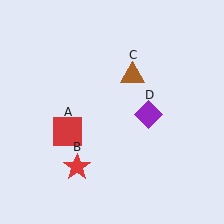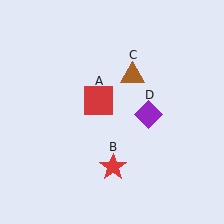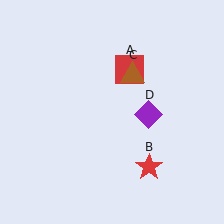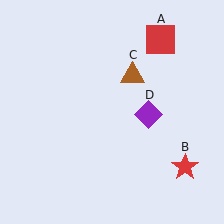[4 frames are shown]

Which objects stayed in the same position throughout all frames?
Brown triangle (object C) and purple diamond (object D) remained stationary.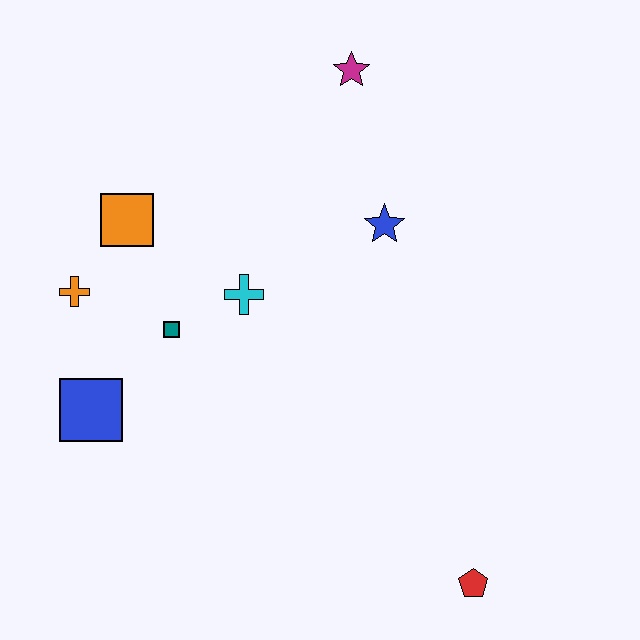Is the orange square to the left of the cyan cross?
Yes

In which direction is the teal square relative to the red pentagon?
The teal square is to the left of the red pentagon.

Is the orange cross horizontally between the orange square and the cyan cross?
No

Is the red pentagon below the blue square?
Yes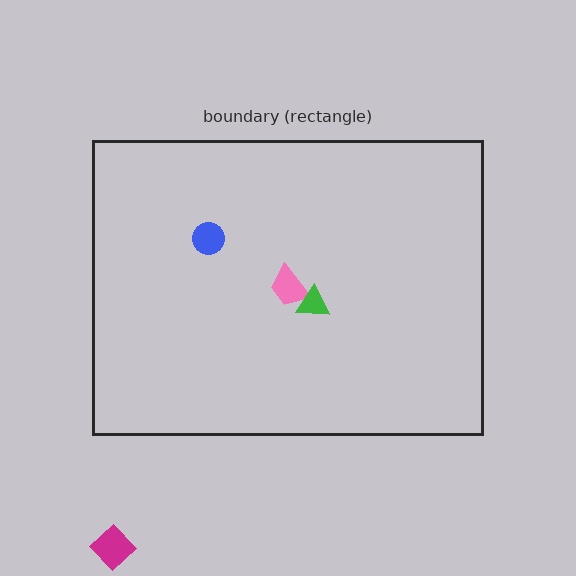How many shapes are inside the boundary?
3 inside, 1 outside.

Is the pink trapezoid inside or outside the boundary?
Inside.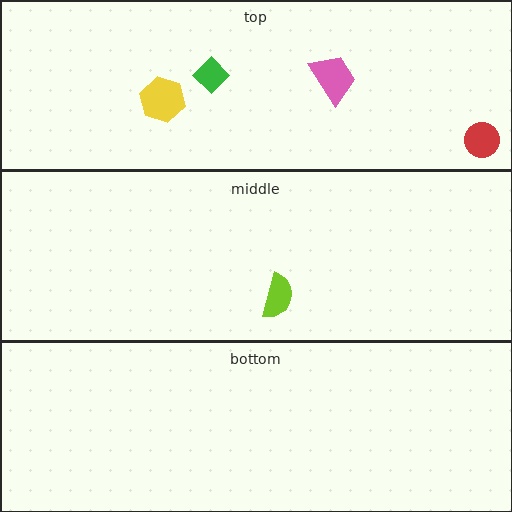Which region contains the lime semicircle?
The middle region.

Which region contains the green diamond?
The top region.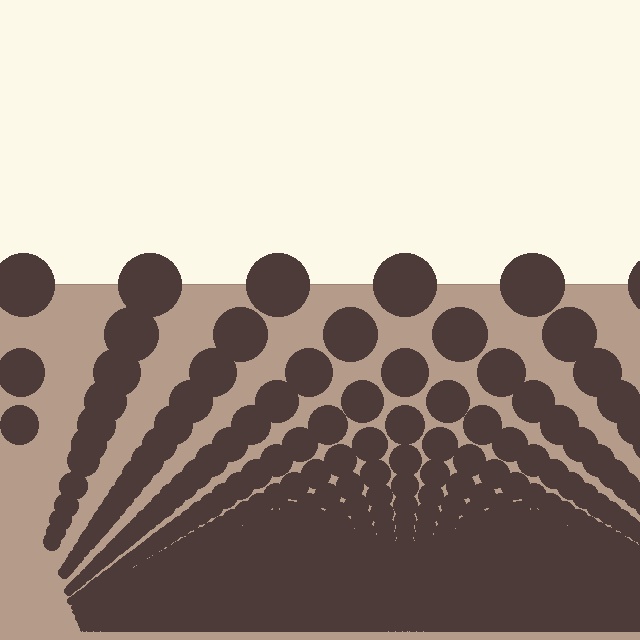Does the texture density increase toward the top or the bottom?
Density increases toward the bottom.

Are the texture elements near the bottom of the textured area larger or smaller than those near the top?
Smaller. The gradient is inverted — elements near the bottom are smaller and denser.